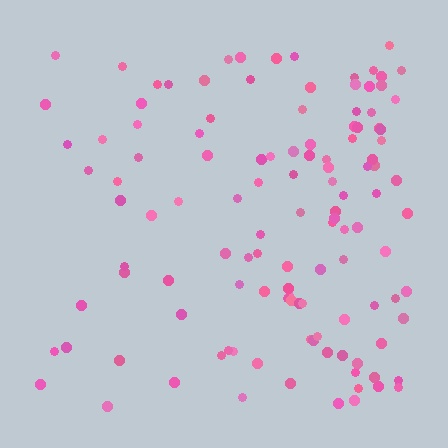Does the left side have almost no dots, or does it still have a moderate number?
Still a moderate number, just noticeably fewer than the right.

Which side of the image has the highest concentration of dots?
The right.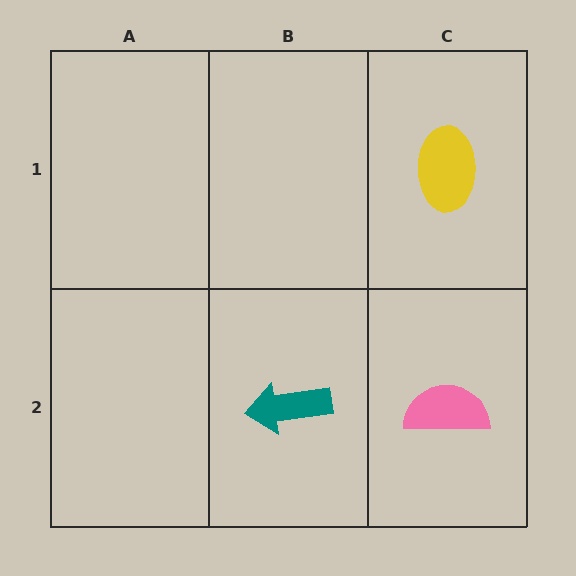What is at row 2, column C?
A pink semicircle.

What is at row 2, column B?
A teal arrow.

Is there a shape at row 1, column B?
No, that cell is empty.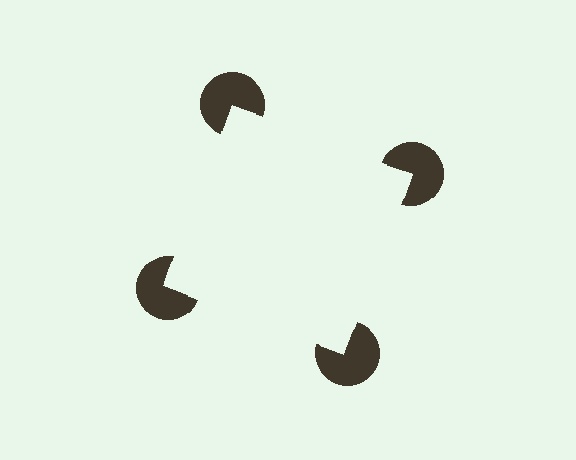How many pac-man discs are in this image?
There are 4 — one at each vertex of the illusory square.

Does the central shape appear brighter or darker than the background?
It typically appears slightly brighter than the background, even though no actual brightness change is drawn.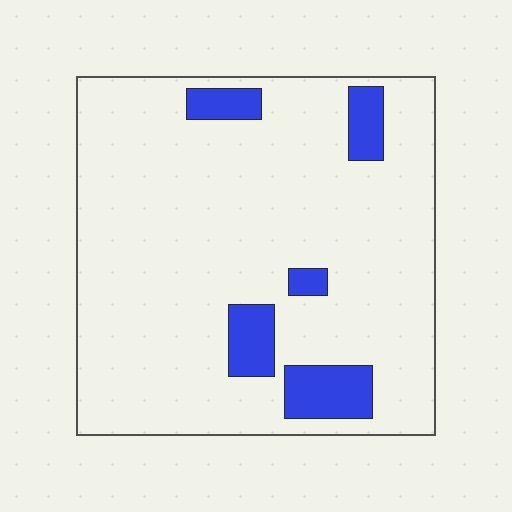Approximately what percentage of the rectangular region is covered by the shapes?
Approximately 10%.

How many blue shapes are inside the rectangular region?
5.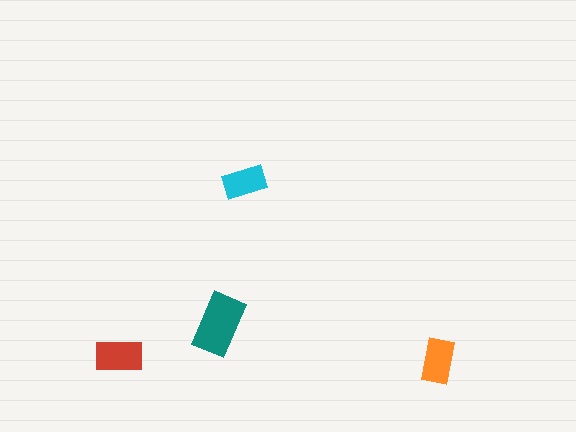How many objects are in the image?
There are 4 objects in the image.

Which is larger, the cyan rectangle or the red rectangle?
The red one.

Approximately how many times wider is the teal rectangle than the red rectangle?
About 1.5 times wider.